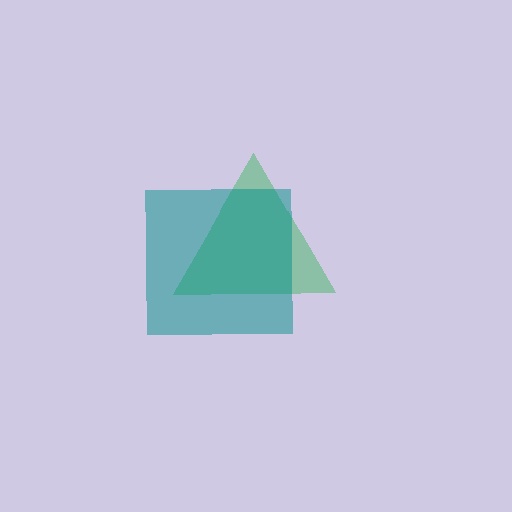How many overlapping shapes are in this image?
There are 2 overlapping shapes in the image.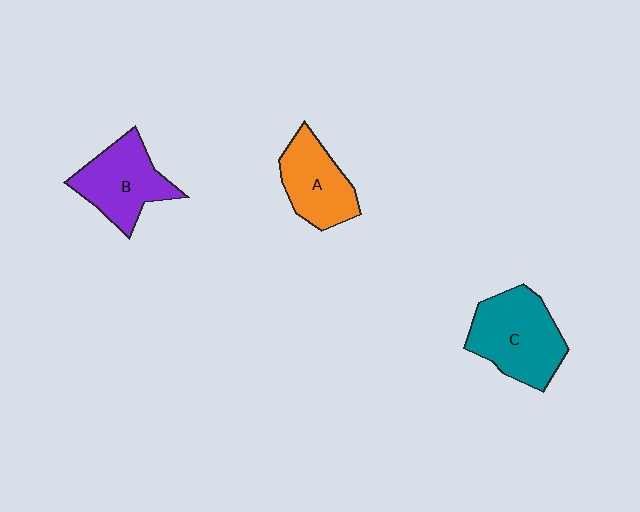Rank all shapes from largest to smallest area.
From largest to smallest: C (teal), B (purple), A (orange).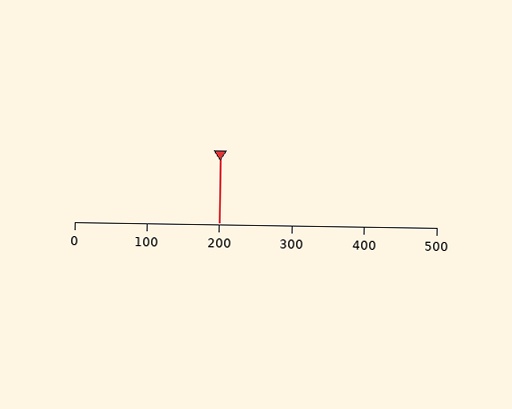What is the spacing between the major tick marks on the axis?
The major ticks are spaced 100 apart.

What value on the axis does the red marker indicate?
The marker indicates approximately 200.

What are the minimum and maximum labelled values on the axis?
The axis runs from 0 to 500.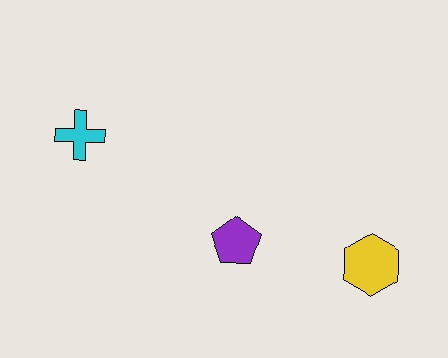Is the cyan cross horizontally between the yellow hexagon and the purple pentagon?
No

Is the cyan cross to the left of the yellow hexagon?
Yes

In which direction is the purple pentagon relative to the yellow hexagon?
The purple pentagon is to the left of the yellow hexagon.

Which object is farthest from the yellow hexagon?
The cyan cross is farthest from the yellow hexagon.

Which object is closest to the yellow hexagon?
The purple pentagon is closest to the yellow hexagon.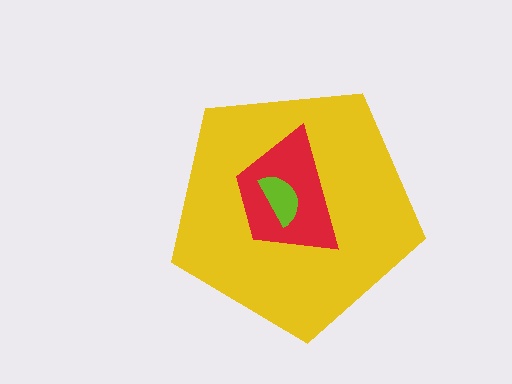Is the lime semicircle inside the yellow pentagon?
Yes.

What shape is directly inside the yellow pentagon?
The red trapezoid.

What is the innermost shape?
The lime semicircle.